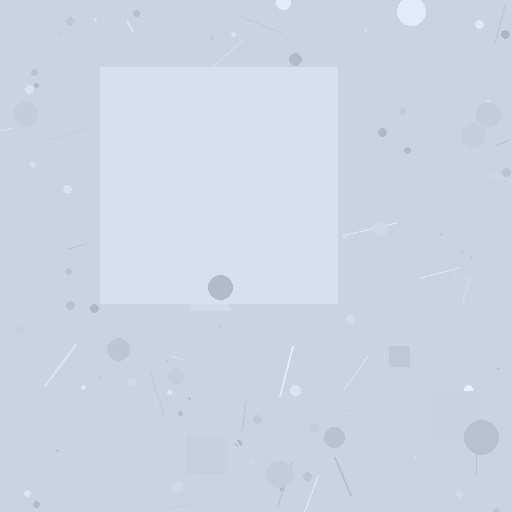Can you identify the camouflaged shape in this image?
The camouflaged shape is a square.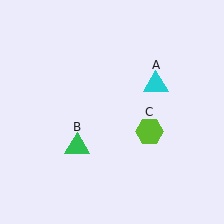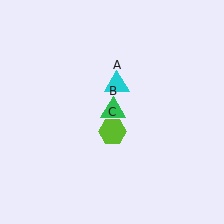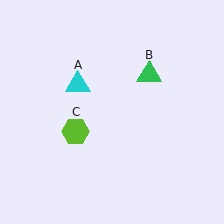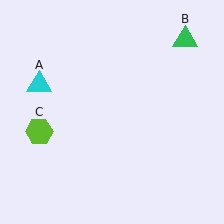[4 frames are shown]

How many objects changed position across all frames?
3 objects changed position: cyan triangle (object A), green triangle (object B), lime hexagon (object C).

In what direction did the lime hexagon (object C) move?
The lime hexagon (object C) moved left.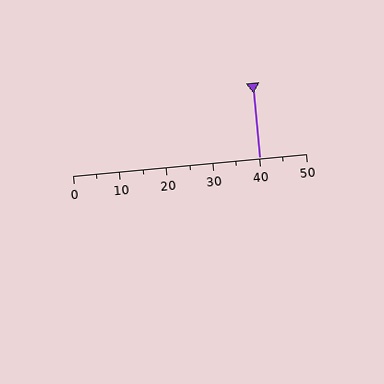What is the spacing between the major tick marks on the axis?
The major ticks are spaced 10 apart.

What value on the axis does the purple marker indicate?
The marker indicates approximately 40.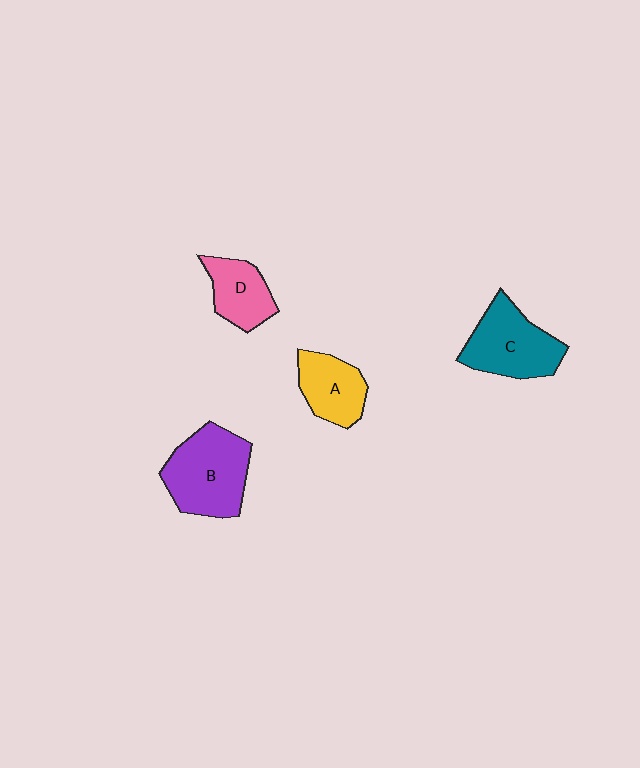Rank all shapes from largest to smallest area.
From largest to smallest: B (purple), C (teal), A (yellow), D (pink).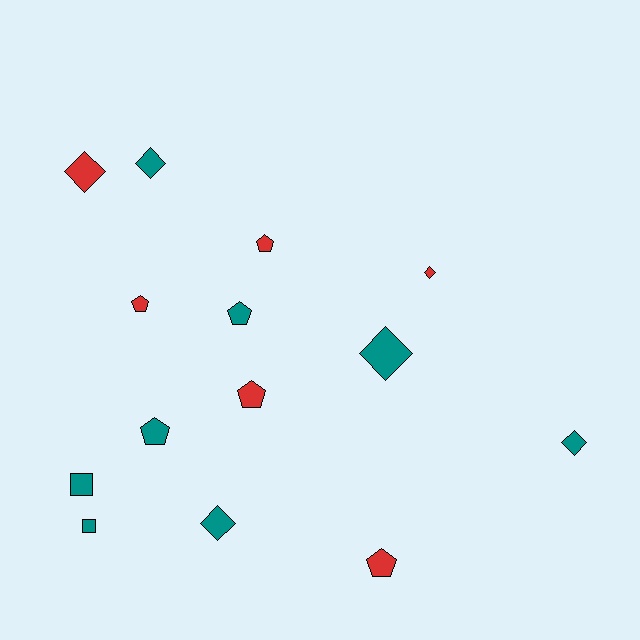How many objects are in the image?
There are 14 objects.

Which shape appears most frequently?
Pentagon, with 6 objects.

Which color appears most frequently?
Teal, with 8 objects.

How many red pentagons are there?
There are 4 red pentagons.